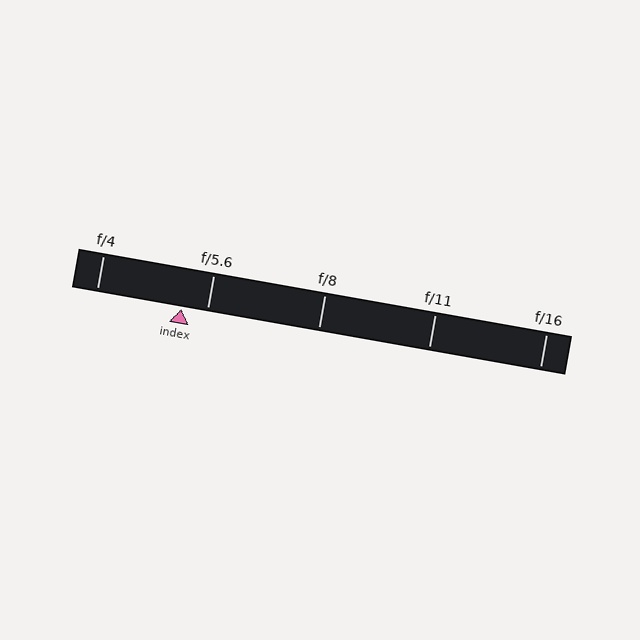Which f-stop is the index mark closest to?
The index mark is closest to f/5.6.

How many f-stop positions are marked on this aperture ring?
There are 5 f-stop positions marked.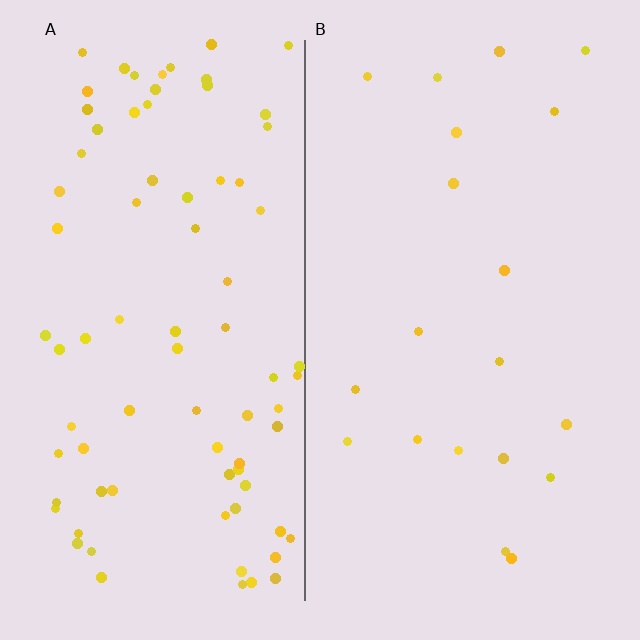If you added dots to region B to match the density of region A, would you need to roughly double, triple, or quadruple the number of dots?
Approximately quadruple.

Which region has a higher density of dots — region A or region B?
A (the left).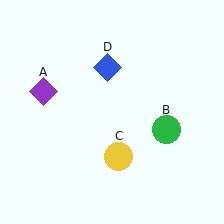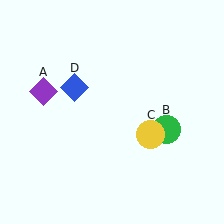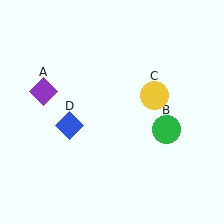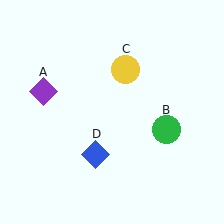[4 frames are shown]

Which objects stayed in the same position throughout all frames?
Purple diamond (object A) and green circle (object B) remained stationary.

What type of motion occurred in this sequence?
The yellow circle (object C), blue diamond (object D) rotated counterclockwise around the center of the scene.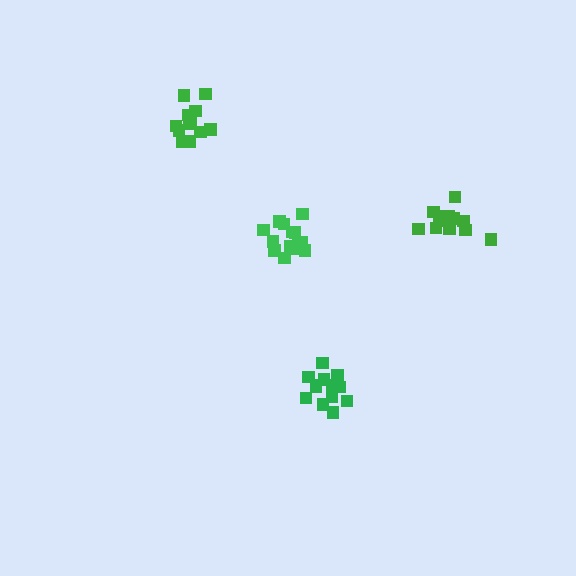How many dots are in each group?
Group 1: 13 dots, Group 2: 15 dots, Group 3: 12 dots, Group 4: 14 dots (54 total).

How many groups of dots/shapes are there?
There are 4 groups.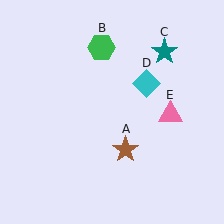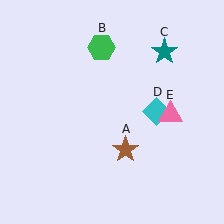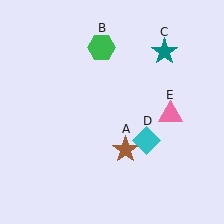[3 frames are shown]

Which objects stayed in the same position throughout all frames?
Brown star (object A) and green hexagon (object B) and teal star (object C) and pink triangle (object E) remained stationary.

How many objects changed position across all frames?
1 object changed position: cyan diamond (object D).